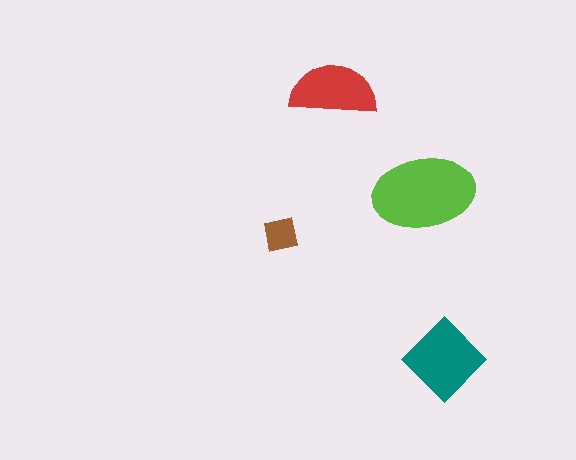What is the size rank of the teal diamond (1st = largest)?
2nd.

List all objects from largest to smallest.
The lime ellipse, the teal diamond, the red semicircle, the brown square.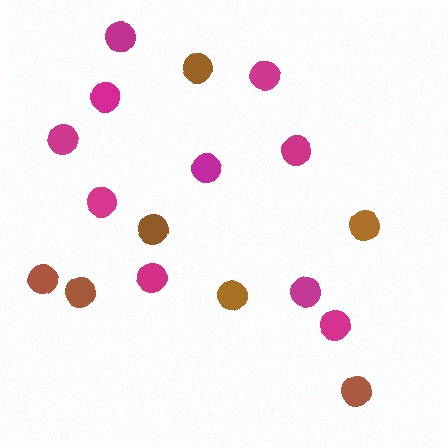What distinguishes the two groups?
There are 2 groups: one group of brown circles (7) and one group of magenta circles (10).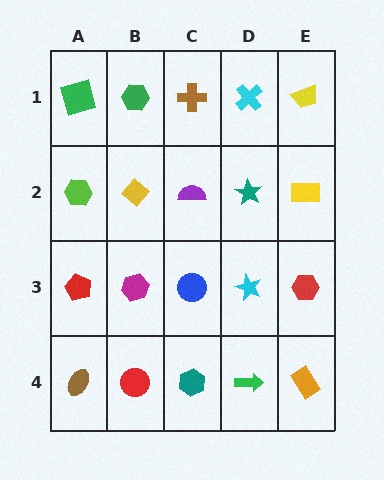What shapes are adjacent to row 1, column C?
A purple semicircle (row 2, column C), a green hexagon (row 1, column B), a cyan cross (row 1, column D).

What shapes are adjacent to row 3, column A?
A lime hexagon (row 2, column A), a brown ellipse (row 4, column A), a magenta hexagon (row 3, column B).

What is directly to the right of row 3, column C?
A cyan star.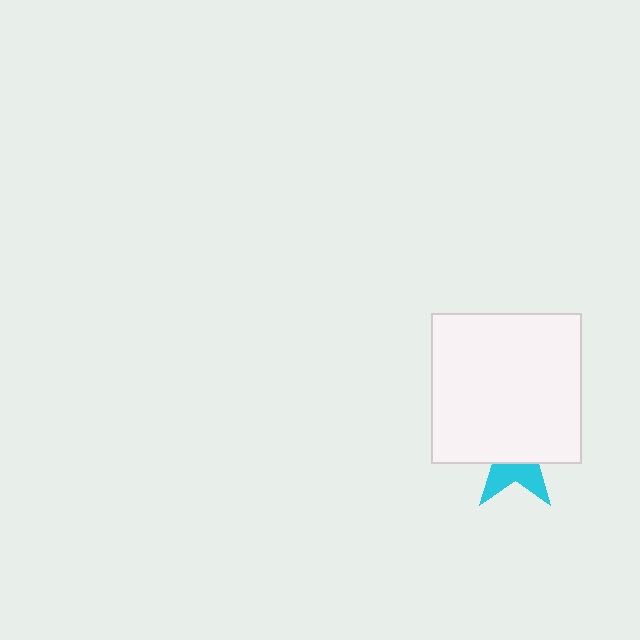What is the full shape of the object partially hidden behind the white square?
The partially hidden object is a cyan star.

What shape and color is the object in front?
The object in front is a white square.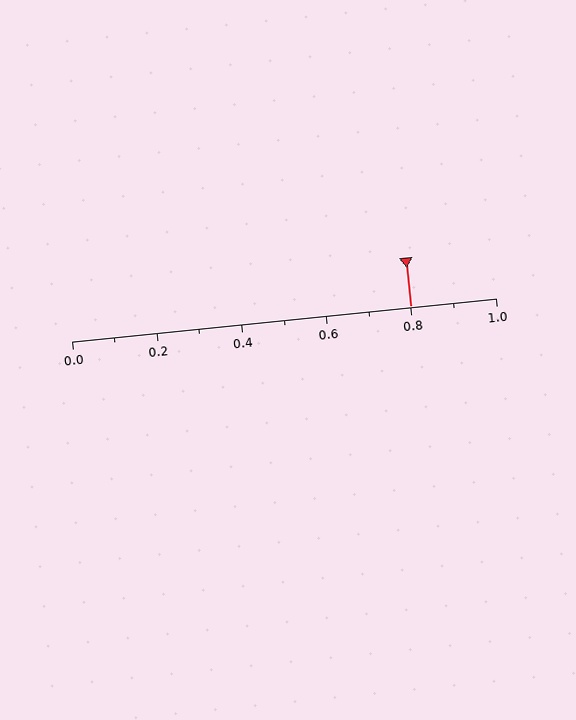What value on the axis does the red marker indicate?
The marker indicates approximately 0.8.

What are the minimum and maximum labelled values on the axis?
The axis runs from 0.0 to 1.0.